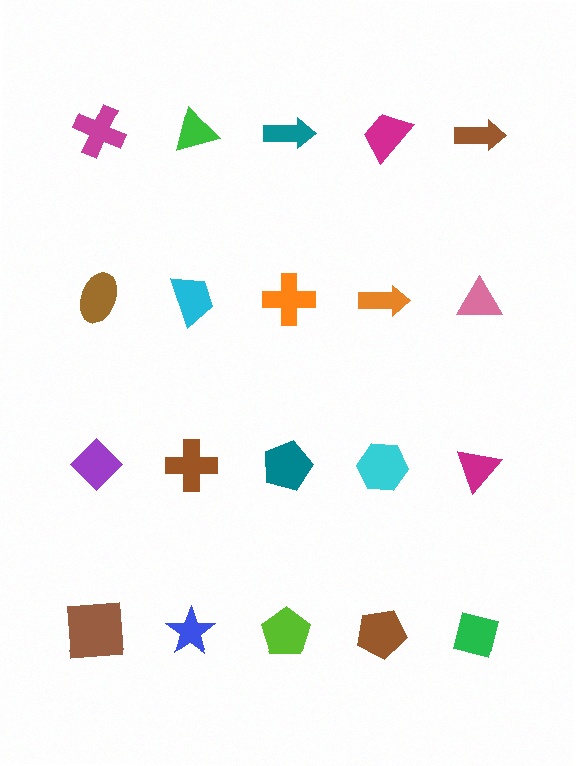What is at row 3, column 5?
A magenta triangle.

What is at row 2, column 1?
A brown ellipse.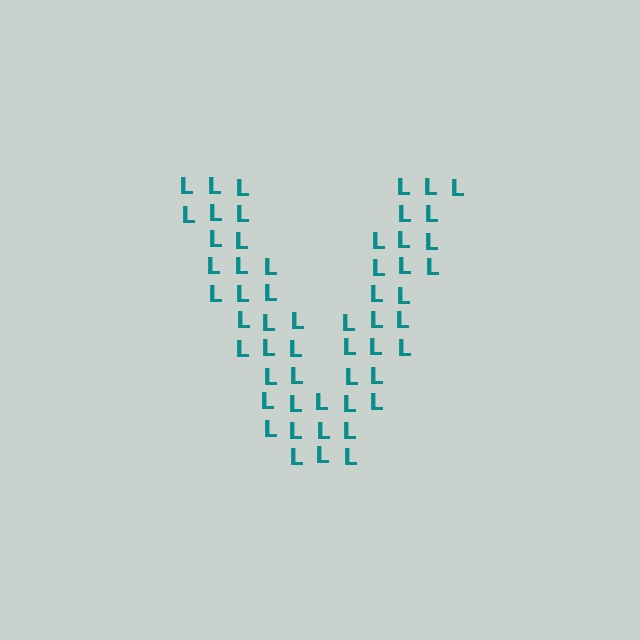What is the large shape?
The large shape is the letter V.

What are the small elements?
The small elements are letter L's.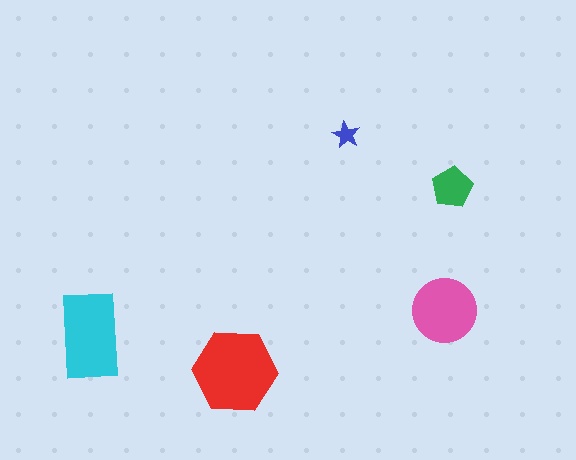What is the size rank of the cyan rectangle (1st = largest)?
2nd.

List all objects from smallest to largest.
The blue star, the green pentagon, the pink circle, the cyan rectangle, the red hexagon.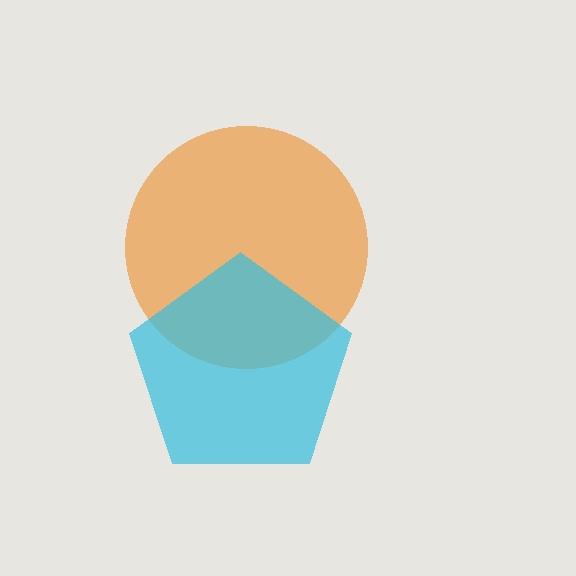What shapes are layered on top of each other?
The layered shapes are: an orange circle, a cyan pentagon.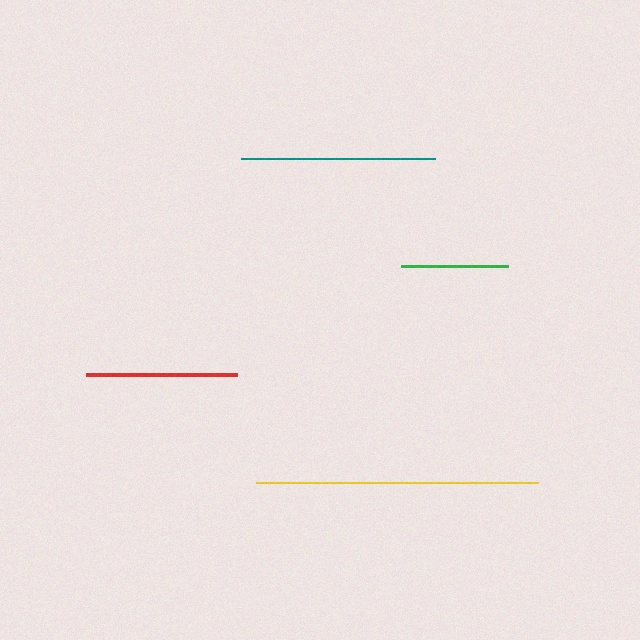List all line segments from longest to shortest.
From longest to shortest: yellow, teal, red, green.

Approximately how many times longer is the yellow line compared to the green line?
The yellow line is approximately 2.6 times the length of the green line.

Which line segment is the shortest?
The green line is the shortest at approximately 107 pixels.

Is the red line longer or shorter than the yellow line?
The yellow line is longer than the red line.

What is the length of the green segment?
The green segment is approximately 107 pixels long.